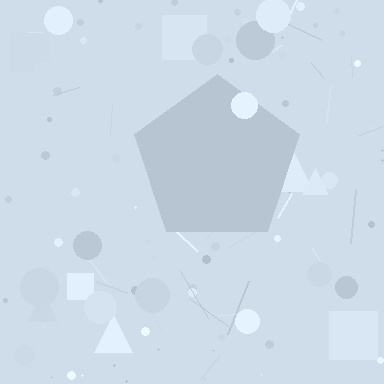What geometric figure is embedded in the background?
A pentagon is embedded in the background.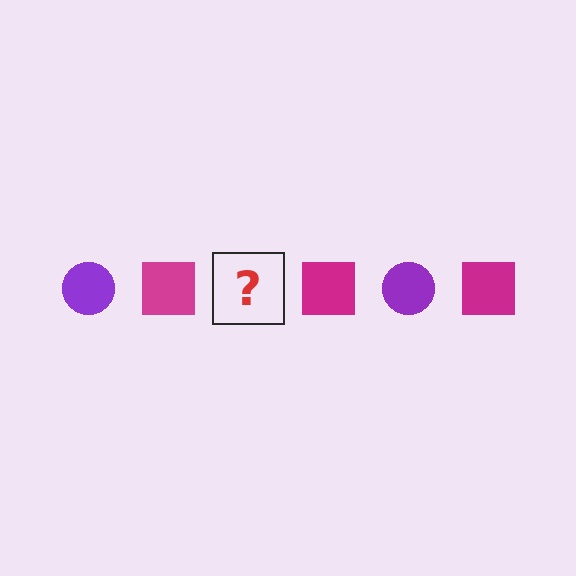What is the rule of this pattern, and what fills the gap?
The rule is that the pattern alternates between purple circle and magenta square. The gap should be filled with a purple circle.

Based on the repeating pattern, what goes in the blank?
The blank should be a purple circle.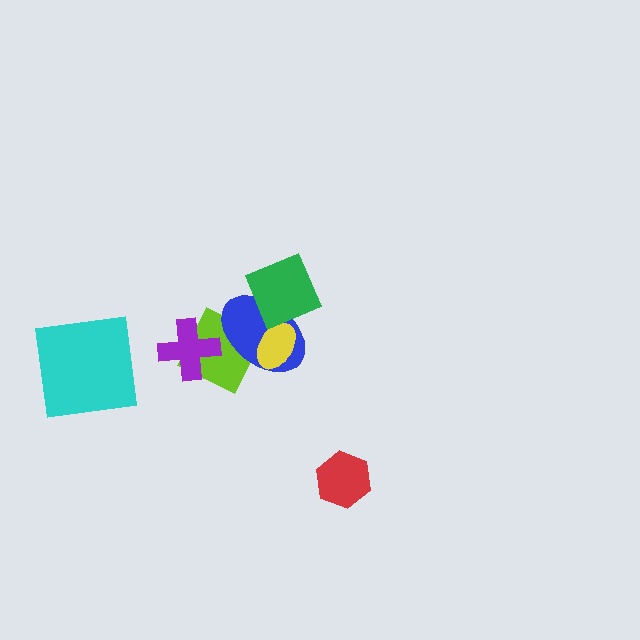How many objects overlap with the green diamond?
2 objects overlap with the green diamond.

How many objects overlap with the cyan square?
0 objects overlap with the cyan square.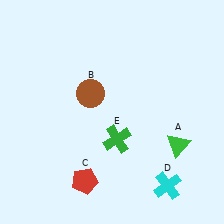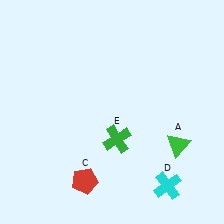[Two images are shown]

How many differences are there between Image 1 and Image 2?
There is 1 difference between the two images.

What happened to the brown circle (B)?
The brown circle (B) was removed in Image 2. It was in the top-left area of Image 1.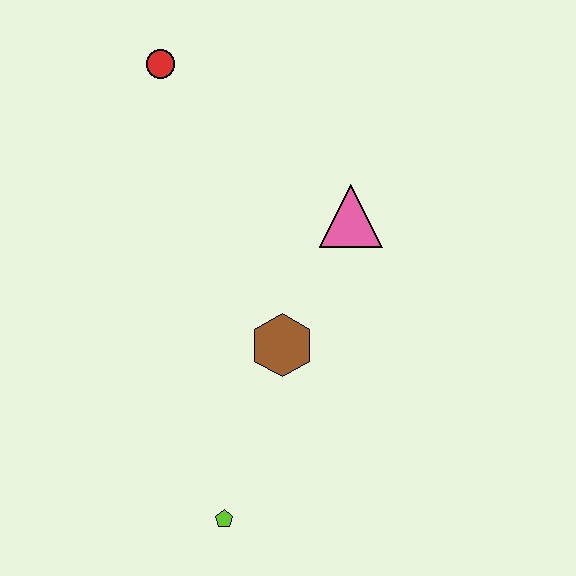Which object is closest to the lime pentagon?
The brown hexagon is closest to the lime pentagon.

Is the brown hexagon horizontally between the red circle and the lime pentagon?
No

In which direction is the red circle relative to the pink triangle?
The red circle is to the left of the pink triangle.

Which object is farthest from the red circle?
The lime pentagon is farthest from the red circle.